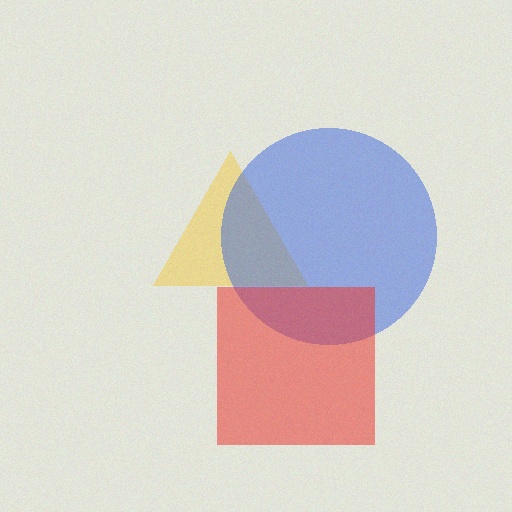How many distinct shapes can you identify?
There are 3 distinct shapes: a yellow triangle, a blue circle, a red square.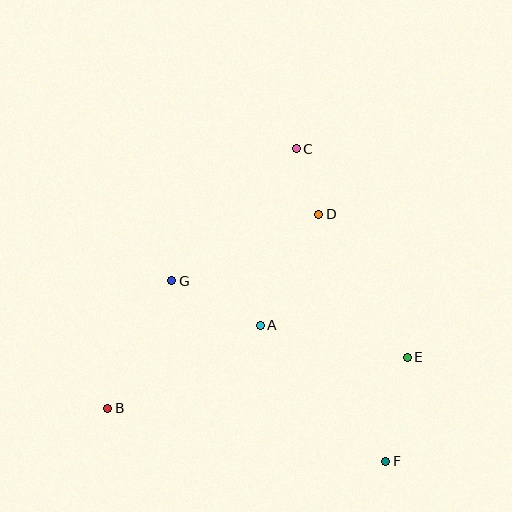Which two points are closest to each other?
Points C and D are closest to each other.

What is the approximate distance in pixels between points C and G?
The distance between C and G is approximately 182 pixels.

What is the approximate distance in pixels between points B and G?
The distance between B and G is approximately 142 pixels.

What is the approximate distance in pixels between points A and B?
The distance between A and B is approximately 174 pixels.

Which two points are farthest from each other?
Points C and F are farthest from each other.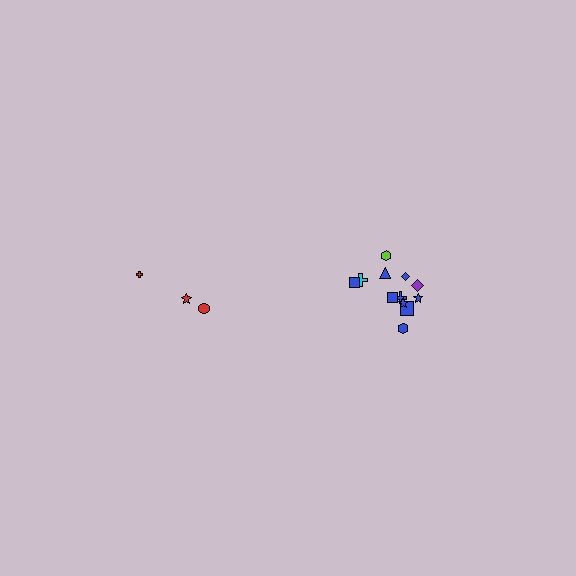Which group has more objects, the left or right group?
The right group.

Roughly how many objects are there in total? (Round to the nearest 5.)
Roughly 15 objects in total.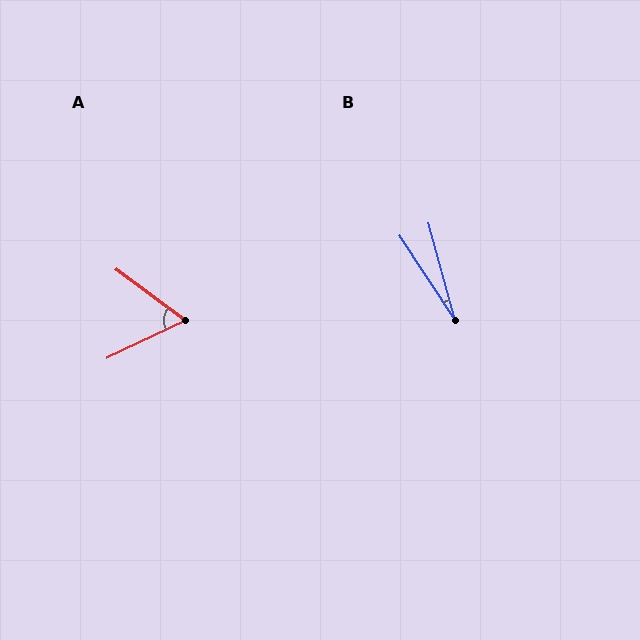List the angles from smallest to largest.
B (18°), A (62°).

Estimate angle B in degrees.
Approximately 18 degrees.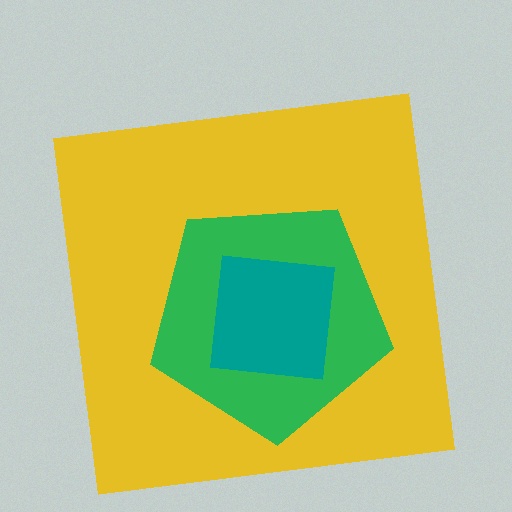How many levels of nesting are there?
3.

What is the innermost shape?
The teal square.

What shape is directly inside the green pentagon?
The teal square.